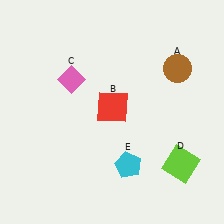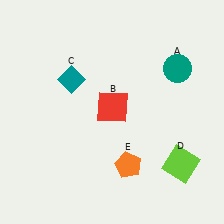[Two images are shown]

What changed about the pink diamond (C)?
In Image 1, C is pink. In Image 2, it changed to teal.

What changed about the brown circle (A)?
In Image 1, A is brown. In Image 2, it changed to teal.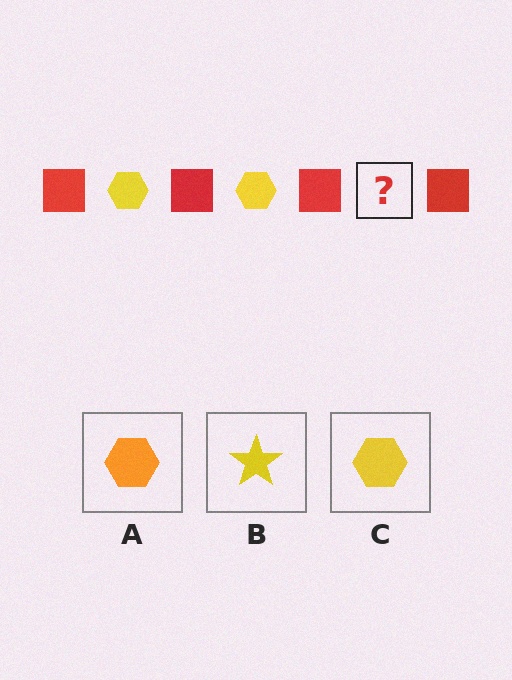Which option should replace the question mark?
Option C.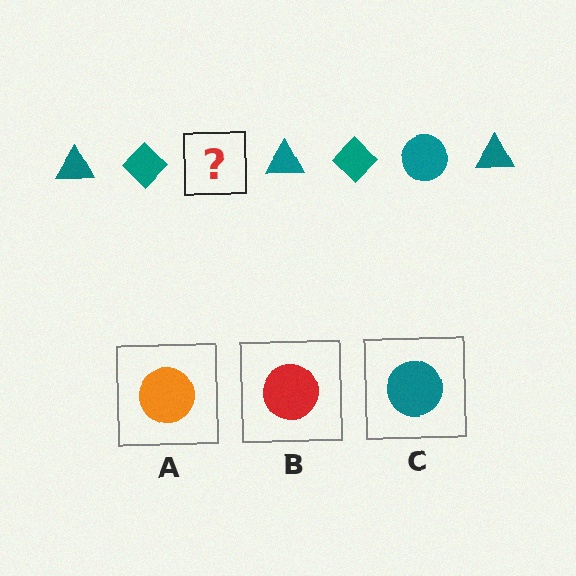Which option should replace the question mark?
Option C.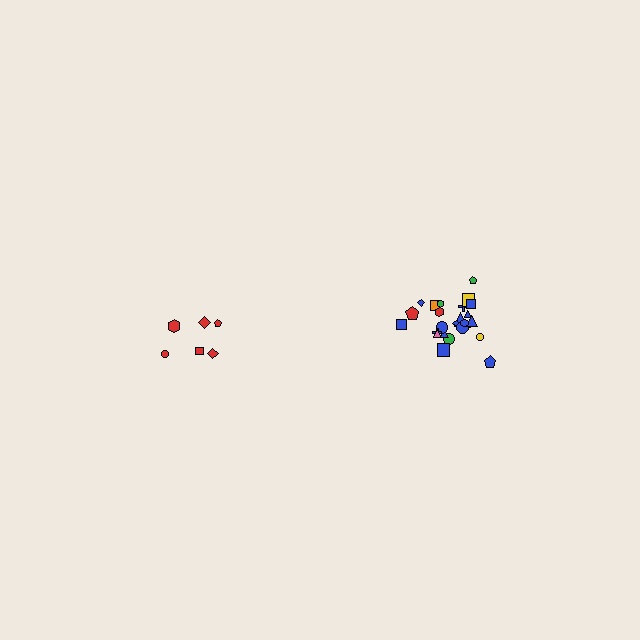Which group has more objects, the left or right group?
The right group.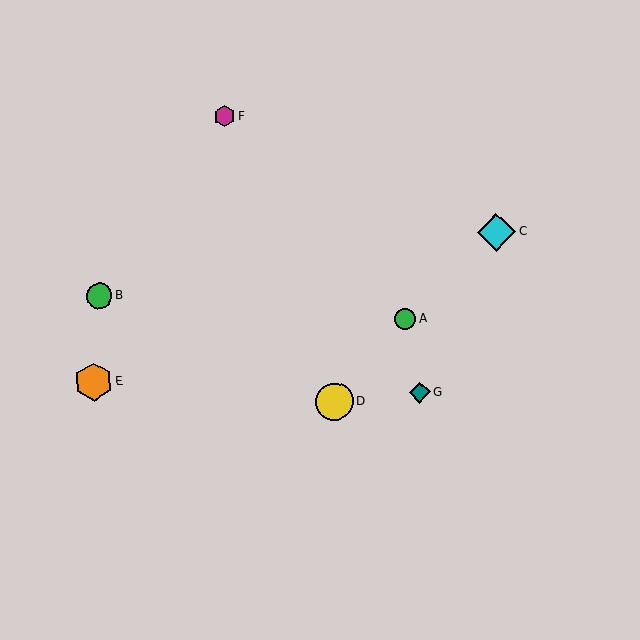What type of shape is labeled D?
Shape D is a yellow circle.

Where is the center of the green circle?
The center of the green circle is at (405, 319).